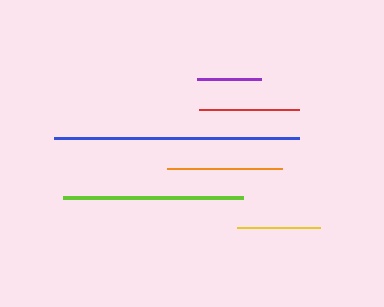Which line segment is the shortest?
The purple line is the shortest at approximately 65 pixels.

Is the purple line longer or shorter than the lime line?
The lime line is longer than the purple line.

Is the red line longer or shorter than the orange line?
The orange line is longer than the red line.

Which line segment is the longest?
The blue line is the longest at approximately 245 pixels.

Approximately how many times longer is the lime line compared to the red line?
The lime line is approximately 1.8 times the length of the red line.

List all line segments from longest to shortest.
From longest to shortest: blue, lime, orange, red, yellow, purple.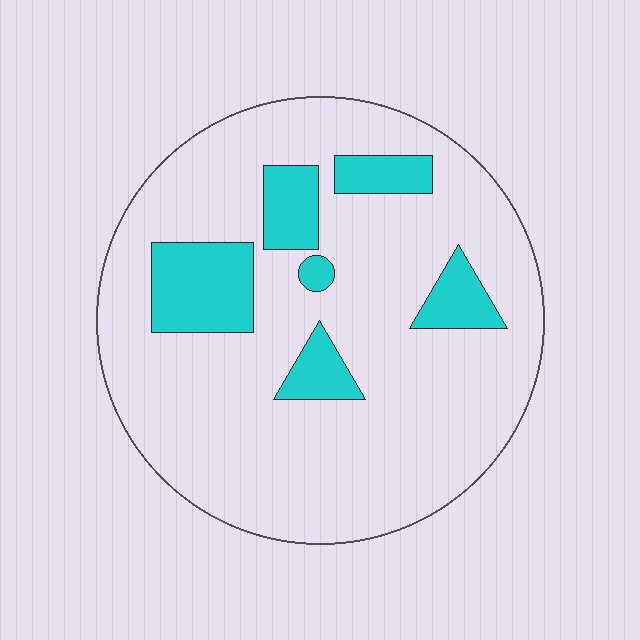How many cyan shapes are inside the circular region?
6.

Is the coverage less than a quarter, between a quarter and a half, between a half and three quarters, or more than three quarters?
Less than a quarter.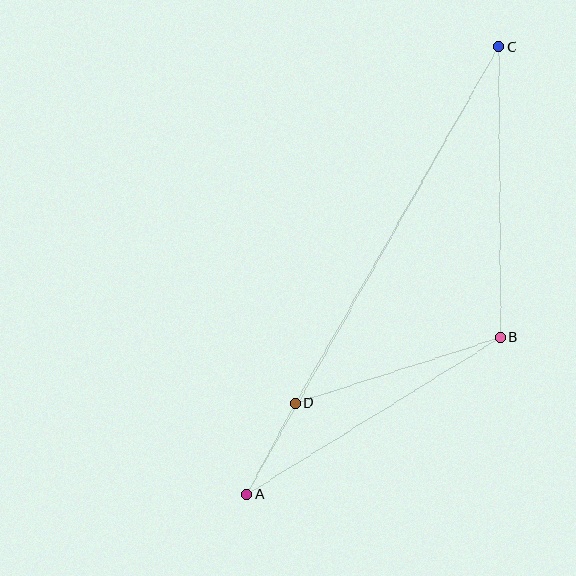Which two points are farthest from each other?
Points A and C are farthest from each other.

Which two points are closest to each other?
Points A and D are closest to each other.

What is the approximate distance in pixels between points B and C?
The distance between B and C is approximately 290 pixels.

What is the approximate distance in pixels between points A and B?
The distance between A and B is approximately 299 pixels.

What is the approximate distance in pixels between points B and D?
The distance between B and D is approximately 216 pixels.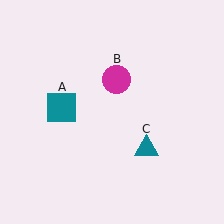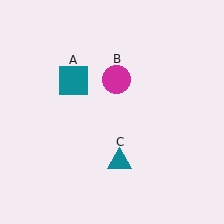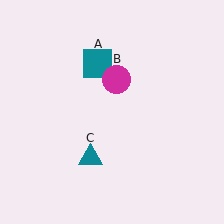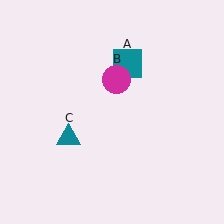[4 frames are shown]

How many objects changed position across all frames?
2 objects changed position: teal square (object A), teal triangle (object C).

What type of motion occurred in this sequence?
The teal square (object A), teal triangle (object C) rotated clockwise around the center of the scene.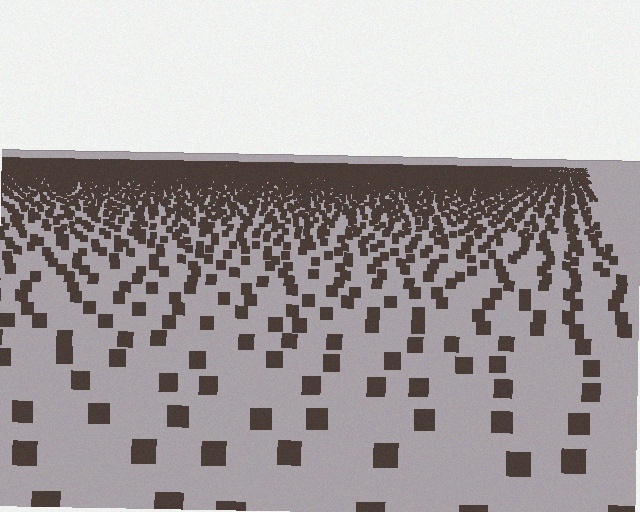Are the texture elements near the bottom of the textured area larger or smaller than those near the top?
Larger. Near the bottom, elements are closer to the viewer and appear at a bigger on-screen size.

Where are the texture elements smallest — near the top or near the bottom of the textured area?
Near the top.